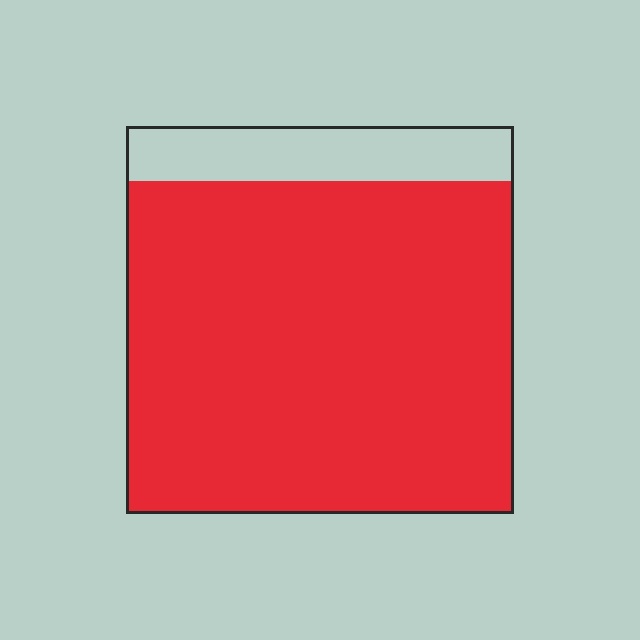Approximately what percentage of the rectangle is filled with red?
Approximately 85%.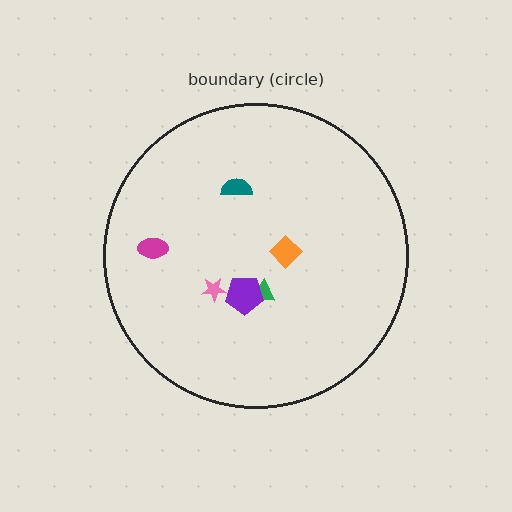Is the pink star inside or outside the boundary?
Inside.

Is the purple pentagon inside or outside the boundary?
Inside.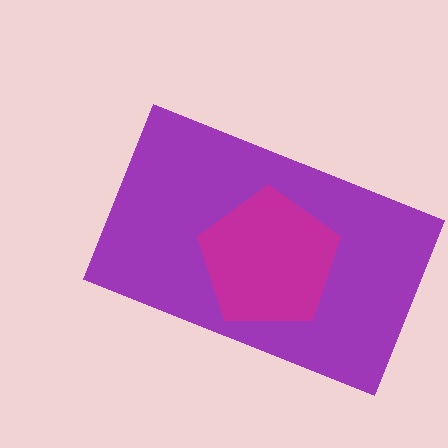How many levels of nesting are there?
2.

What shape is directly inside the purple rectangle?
The magenta pentagon.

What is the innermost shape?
The magenta pentagon.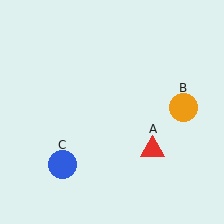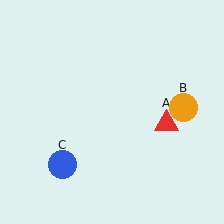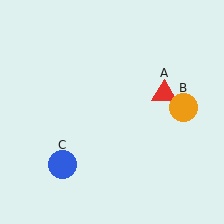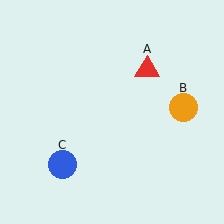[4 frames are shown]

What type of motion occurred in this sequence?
The red triangle (object A) rotated counterclockwise around the center of the scene.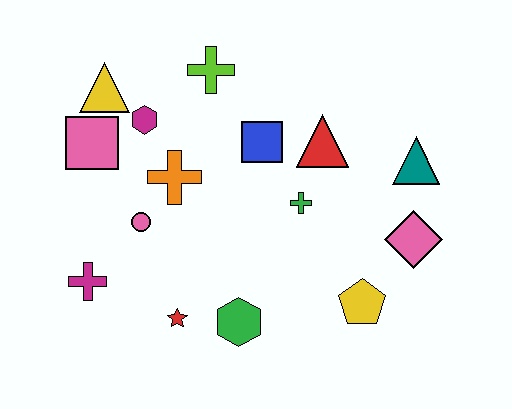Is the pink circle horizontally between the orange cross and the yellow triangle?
Yes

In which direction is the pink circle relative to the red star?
The pink circle is above the red star.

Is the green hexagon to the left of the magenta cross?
No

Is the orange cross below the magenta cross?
No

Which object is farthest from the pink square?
The pink diamond is farthest from the pink square.